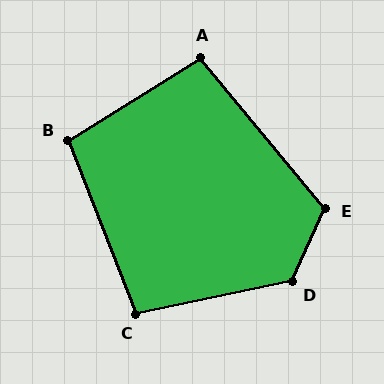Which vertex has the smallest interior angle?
A, at approximately 98 degrees.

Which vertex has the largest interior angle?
D, at approximately 126 degrees.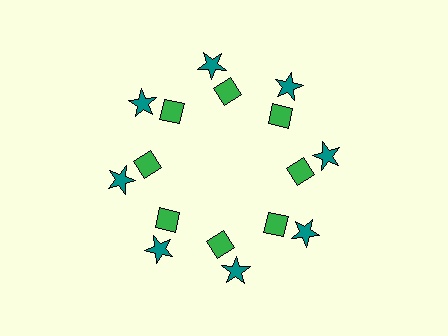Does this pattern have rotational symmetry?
Yes, this pattern has 8-fold rotational symmetry. It looks the same after rotating 45 degrees around the center.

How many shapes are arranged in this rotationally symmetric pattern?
There are 16 shapes, arranged in 8 groups of 2.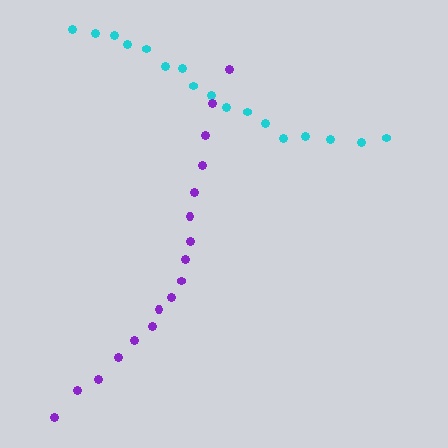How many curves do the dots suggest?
There are 2 distinct paths.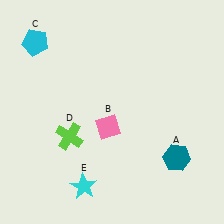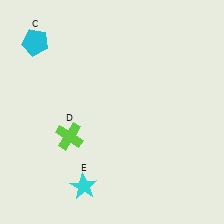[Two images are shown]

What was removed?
The teal hexagon (A), the pink diamond (B) were removed in Image 2.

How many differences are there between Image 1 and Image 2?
There are 2 differences between the two images.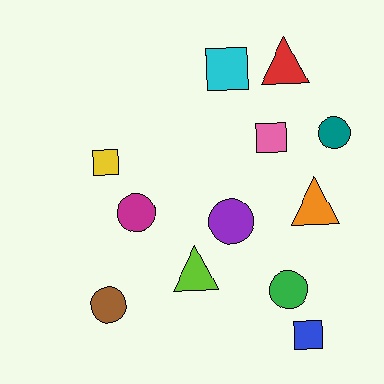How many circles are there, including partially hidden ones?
There are 5 circles.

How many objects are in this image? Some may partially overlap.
There are 12 objects.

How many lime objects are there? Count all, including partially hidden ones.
There is 1 lime object.